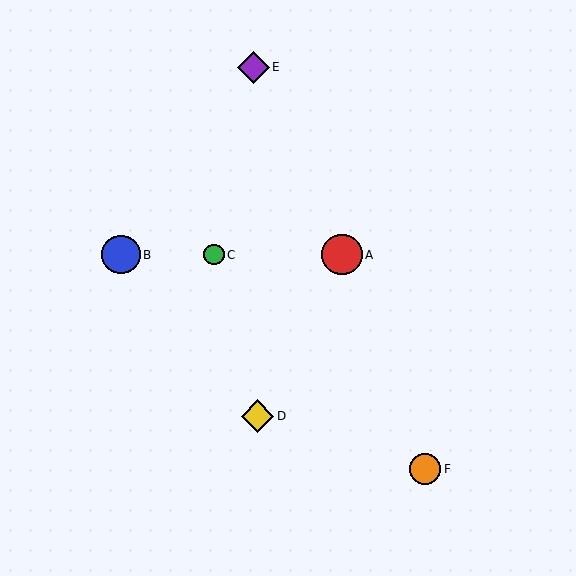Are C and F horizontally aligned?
No, C is at y≈255 and F is at y≈469.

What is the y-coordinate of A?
Object A is at y≈255.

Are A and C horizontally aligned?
Yes, both are at y≈255.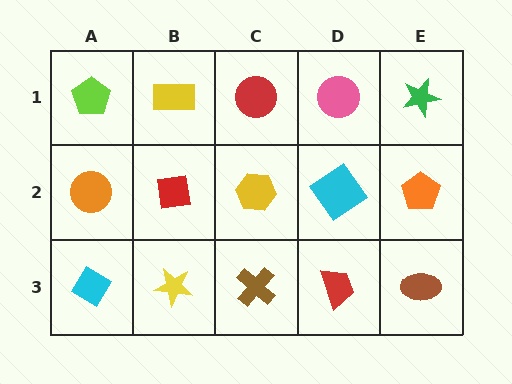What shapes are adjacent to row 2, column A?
A lime pentagon (row 1, column A), a cyan diamond (row 3, column A), a red square (row 2, column B).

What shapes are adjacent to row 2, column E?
A green star (row 1, column E), a brown ellipse (row 3, column E), a cyan diamond (row 2, column D).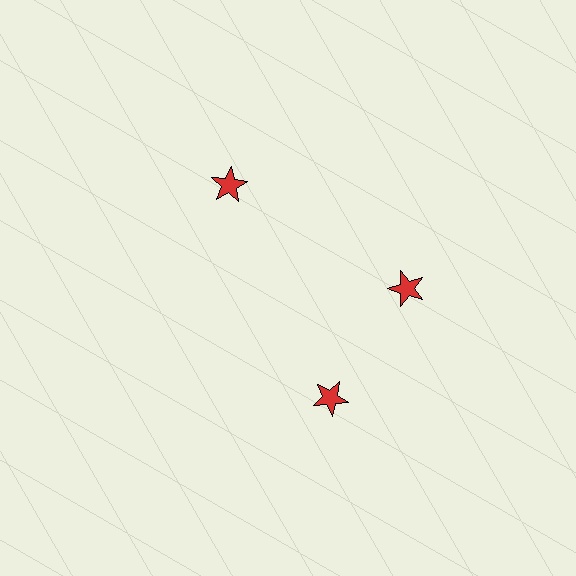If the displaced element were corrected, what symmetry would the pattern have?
It would have 3-fold rotational symmetry — the pattern would map onto itself every 120 degrees.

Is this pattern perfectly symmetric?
No. The 3 red stars are arranged in a ring, but one element near the 7 o'clock position is rotated out of alignment along the ring, breaking the 3-fold rotational symmetry.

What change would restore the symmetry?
The symmetry would be restored by rotating it back into even spacing with its neighbors so that all 3 stars sit at equal angles and equal distance from the center.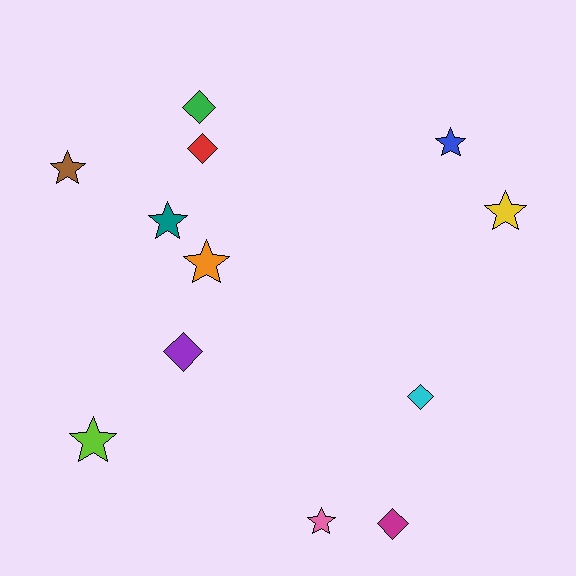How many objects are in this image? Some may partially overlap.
There are 12 objects.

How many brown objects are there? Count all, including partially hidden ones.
There is 1 brown object.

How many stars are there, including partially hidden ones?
There are 7 stars.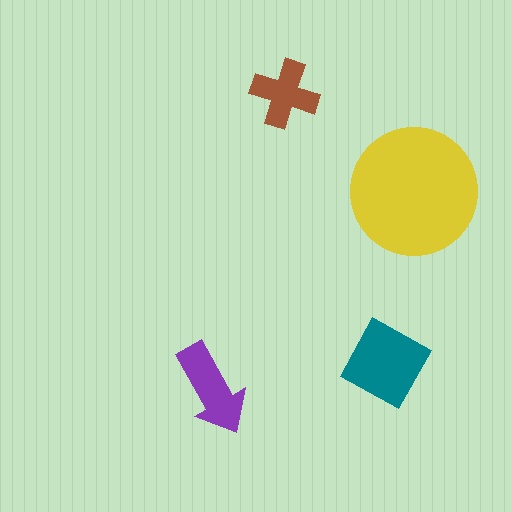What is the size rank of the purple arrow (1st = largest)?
3rd.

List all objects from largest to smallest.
The yellow circle, the teal square, the purple arrow, the brown cross.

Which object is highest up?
The brown cross is topmost.